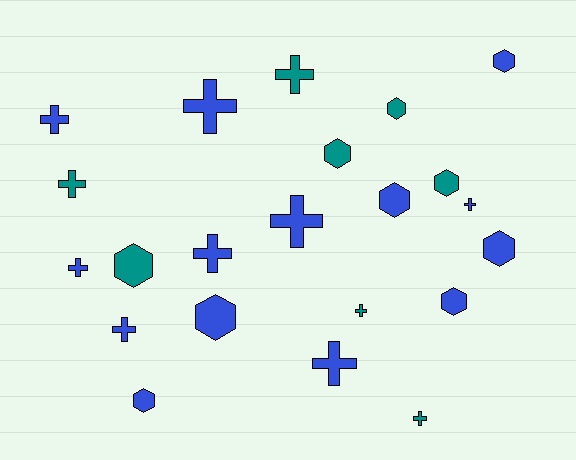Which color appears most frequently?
Blue, with 14 objects.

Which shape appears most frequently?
Cross, with 12 objects.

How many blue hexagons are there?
There are 6 blue hexagons.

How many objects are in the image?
There are 22 objects.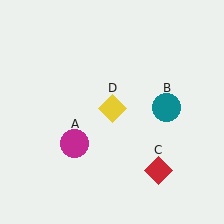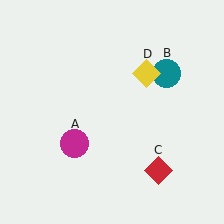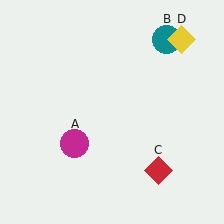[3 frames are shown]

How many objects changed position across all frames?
2 objects changed position: teal circle (object B), yellow diamond (object D).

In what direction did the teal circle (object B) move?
The teal circle (object B) moved up.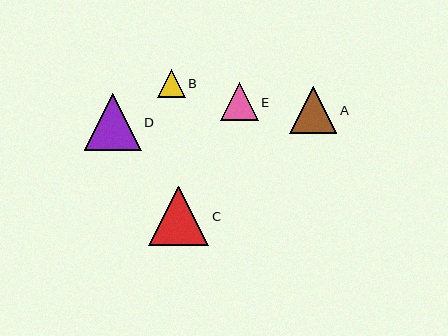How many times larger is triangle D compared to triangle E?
Triangle D is approximately 1.5 times the size of triangle E.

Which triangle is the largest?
Triangle C is the largest with a size of approximately 60 pixels.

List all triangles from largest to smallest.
From largest to smallest: C, D, A, E, B.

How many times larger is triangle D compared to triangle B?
Triangle D is approximately 2.0 times the size of triangle B.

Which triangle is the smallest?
Triangle B is the smallest with a size of approximately 28 pixels.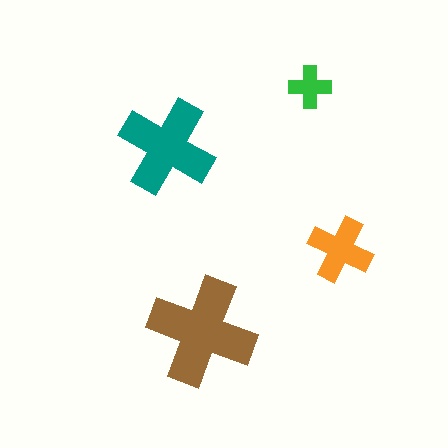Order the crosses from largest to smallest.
the brown one, the teal one, the orange one, the green one.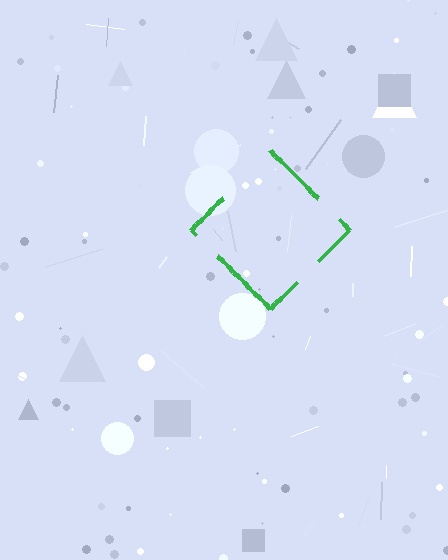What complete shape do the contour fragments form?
The contour fragments form a diamond.